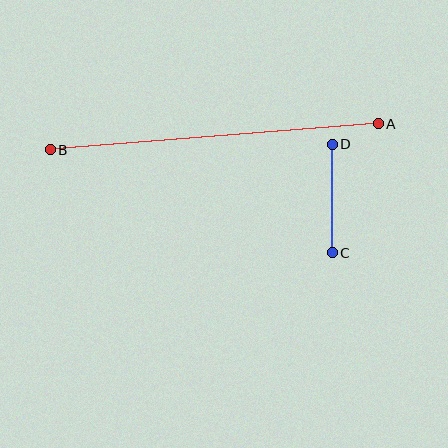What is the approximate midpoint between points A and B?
The midpoint is at approximately (214, 137) pixels.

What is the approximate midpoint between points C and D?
The midpoint is at approximately (332, 199) pixels.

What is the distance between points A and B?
The distance is approximately 329 pixels.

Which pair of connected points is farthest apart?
Points A and B are farthest apart.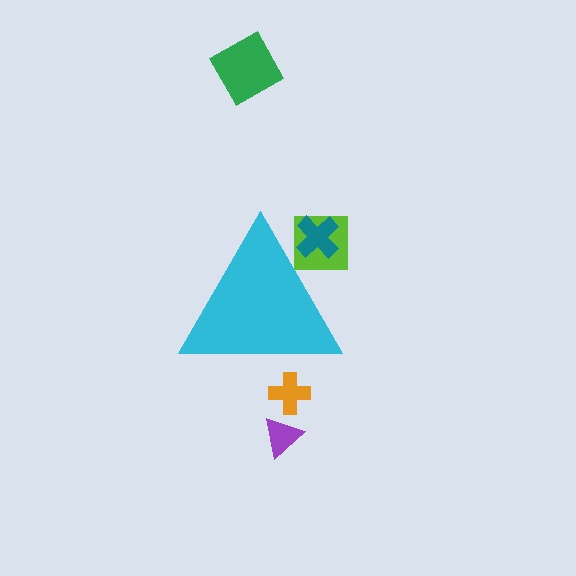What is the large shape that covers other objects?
A cyan triangle.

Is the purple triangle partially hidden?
No, the purple triangle is fully visible.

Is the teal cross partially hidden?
Yes, the teal cross is partially hidden behind the cyan triangle.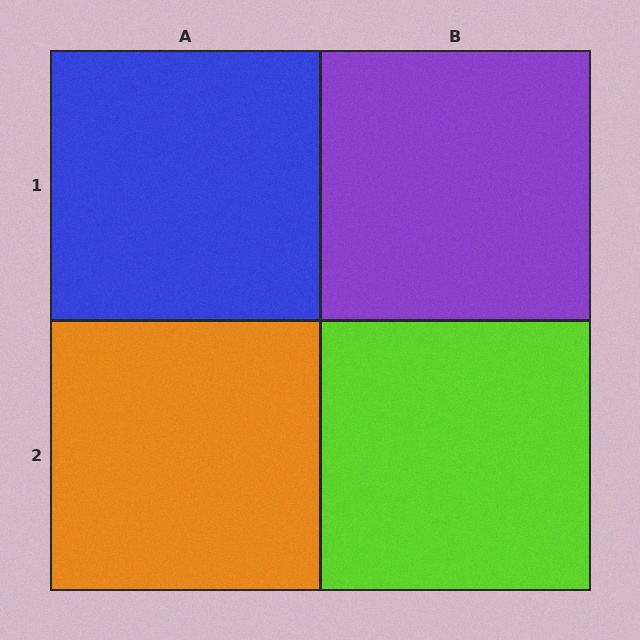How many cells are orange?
1 cell is orange.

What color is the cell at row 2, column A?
Orange.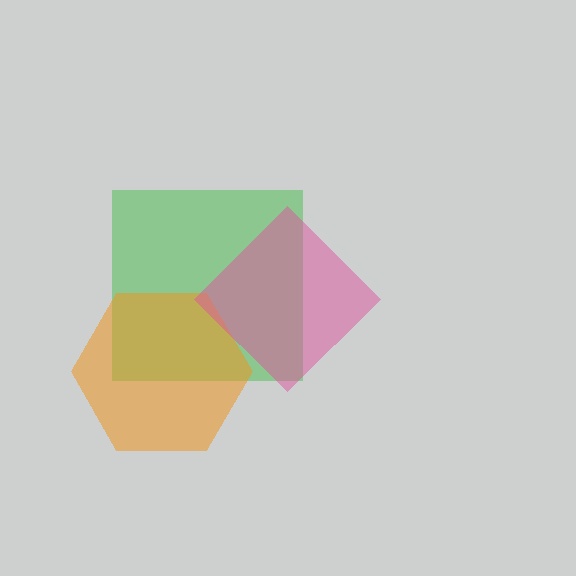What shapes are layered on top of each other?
The layered shapes are: a green square, an orange hexagon, a pink diamond.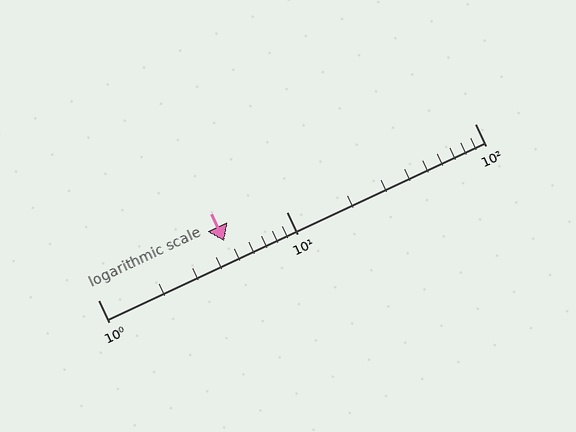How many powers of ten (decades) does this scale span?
The scale spans 2 decades, from 1 to 100.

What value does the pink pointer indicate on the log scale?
The pointer indicates approximately 4.7.